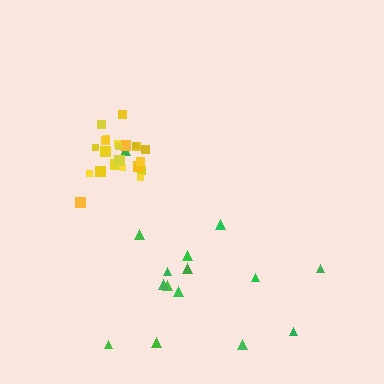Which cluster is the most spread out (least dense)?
Green.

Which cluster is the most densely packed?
Yellow.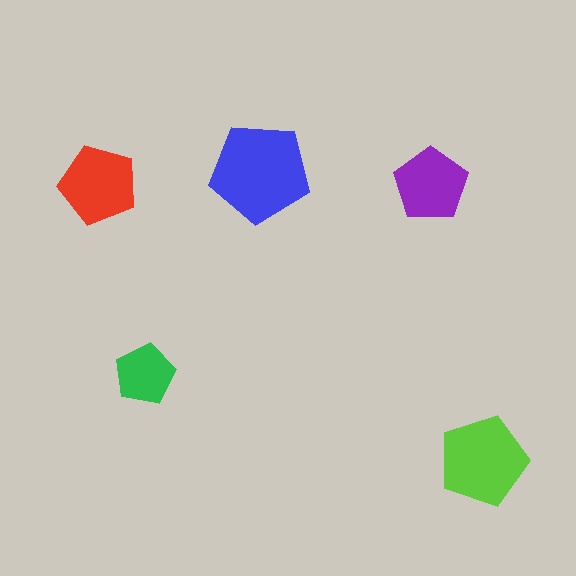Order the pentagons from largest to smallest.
the blue one, the lime one, the red one, the purple one, the green one.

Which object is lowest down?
The lime pentagon is bottommost.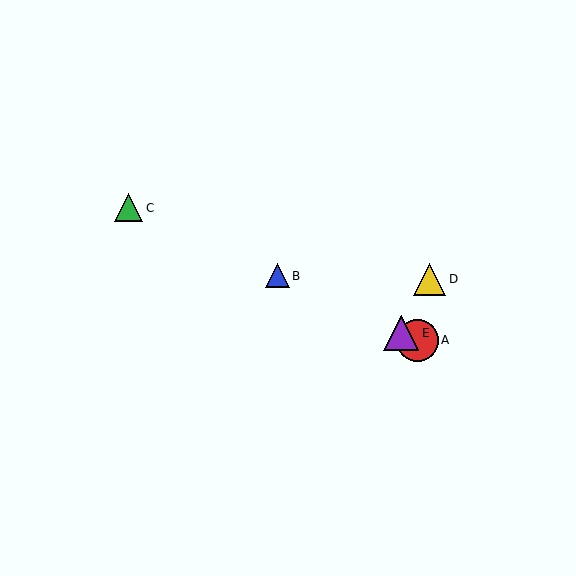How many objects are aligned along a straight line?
4 objects (A, B, C, E) are aligned along a straight line.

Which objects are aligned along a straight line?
Objects A, B, C, E are aligned along a straight line.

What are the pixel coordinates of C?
Object C is at (129, 208).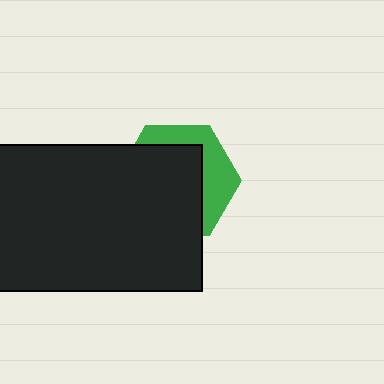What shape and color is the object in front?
The object in front is a black rectangle.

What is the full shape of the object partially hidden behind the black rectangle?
The partially hidden object is a green hexagon.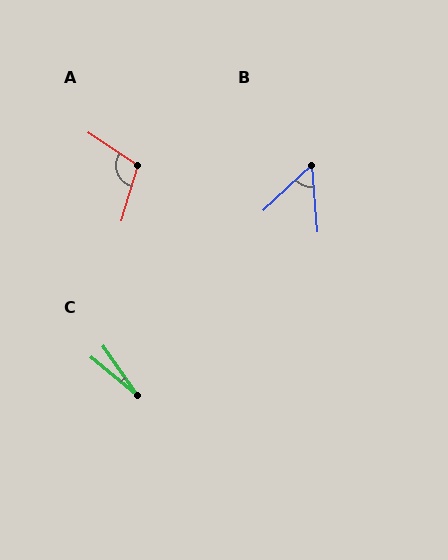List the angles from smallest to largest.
C (16°), B (51°), A (108°).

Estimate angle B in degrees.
Approximately 51 degrees.